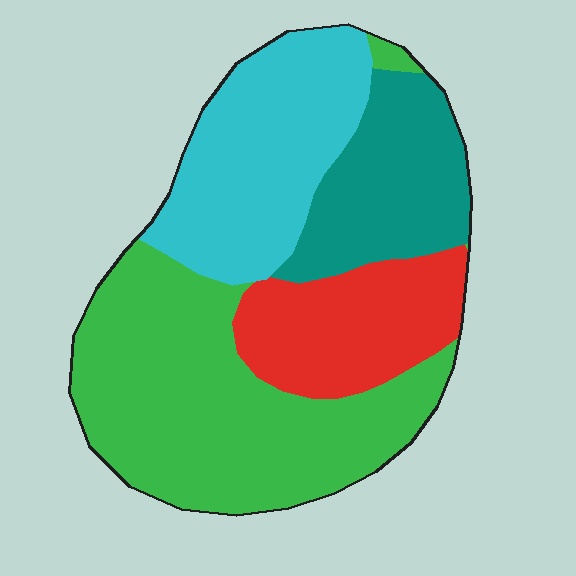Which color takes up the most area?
Green, at roughly 40%.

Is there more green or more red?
Green.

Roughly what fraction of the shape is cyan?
Cyan covers around 25% of the shape.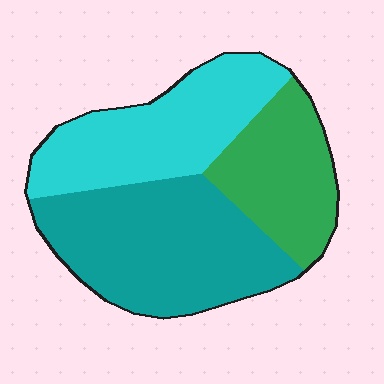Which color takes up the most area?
Teal, at roughly 45%.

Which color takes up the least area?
Green, at roughly 25%.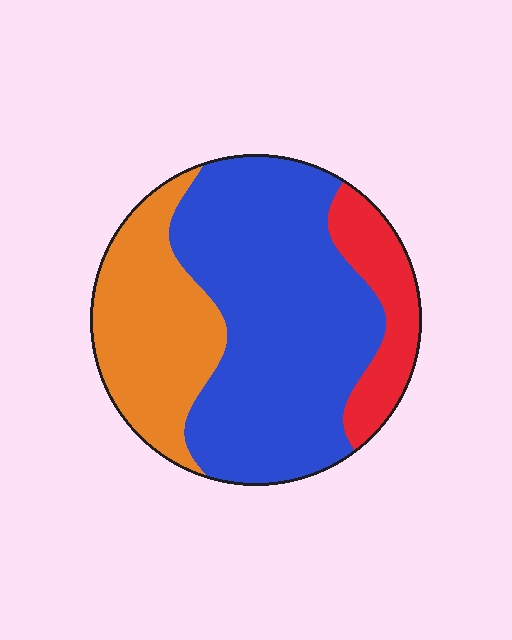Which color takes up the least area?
Red, at roughly 15%.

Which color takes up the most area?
Blue, at roughly 60%.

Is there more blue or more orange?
Blue.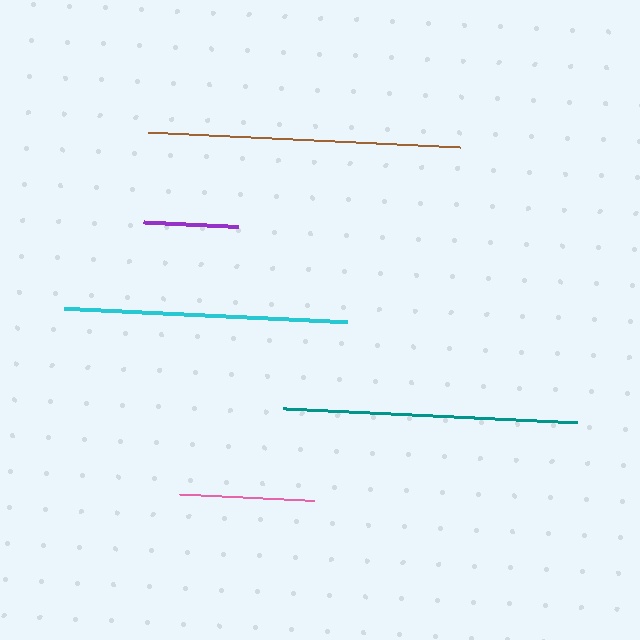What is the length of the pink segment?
The pink segment is approximately 135 pixels long.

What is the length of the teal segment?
The teal segment is approximately 295 pixels long.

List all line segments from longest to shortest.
From longest to shortest: brown, teal, cyan, pink, purple.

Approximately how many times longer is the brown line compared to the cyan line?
The brown line is approximately 1.1 times the length of the cyan line.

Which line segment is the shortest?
The purple line is the shortest at approximately 94 pixels.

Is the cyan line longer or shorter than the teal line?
The teal line is longer than the cyan line.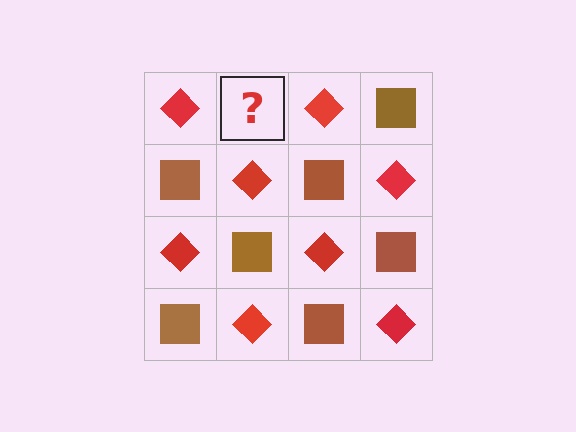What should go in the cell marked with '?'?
The missing cell should contain a brown square.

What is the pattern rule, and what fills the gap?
The rule is that it alternates red diamond and brown square in a checkerboard pattern. The gap should be filled with a brown square.